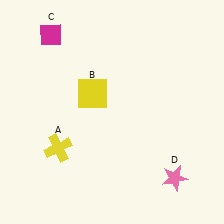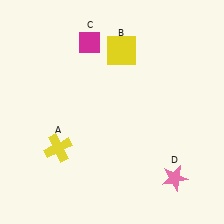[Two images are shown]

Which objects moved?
The objects that moved are: the yellow square (B), the magenta diamond (C).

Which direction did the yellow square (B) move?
The yellow square (B) moved up.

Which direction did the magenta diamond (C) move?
The magenta diamond (C) moved right.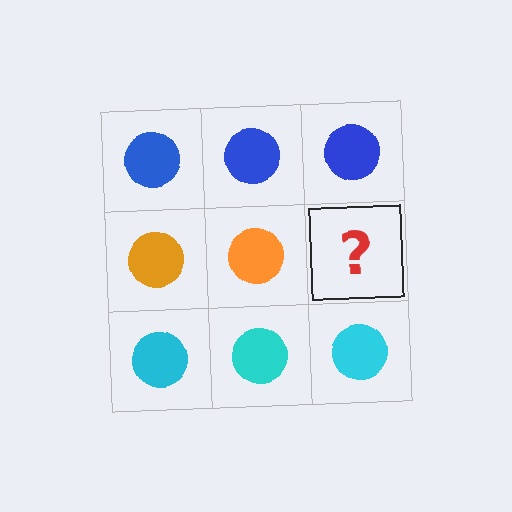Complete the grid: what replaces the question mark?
The question mark should be replaced with an orange circle.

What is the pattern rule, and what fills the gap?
The rule is that each row has a consistent color. The gap should be filled with an orange circle.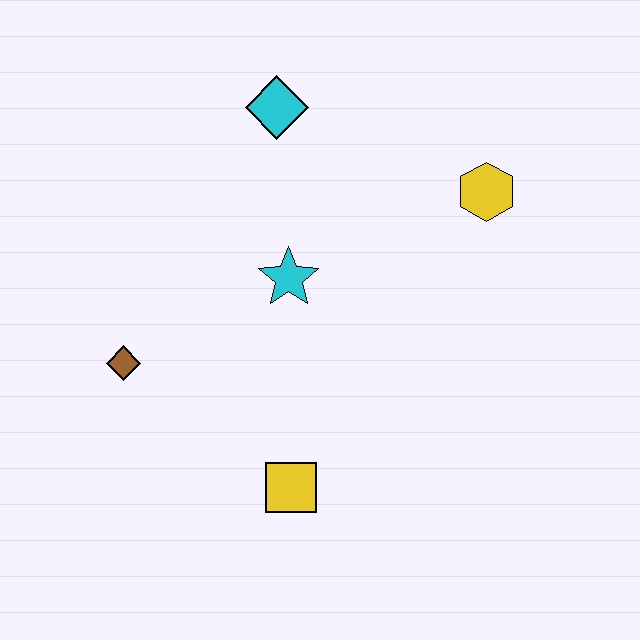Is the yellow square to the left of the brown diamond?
No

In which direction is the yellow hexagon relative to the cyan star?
The yellow hexagon is to the right of the cyan star.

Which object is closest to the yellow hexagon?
The cyan star is closest to the yellow hexagon.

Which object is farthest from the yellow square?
The cyan diamond is farthest from the yellow square.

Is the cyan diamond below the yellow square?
No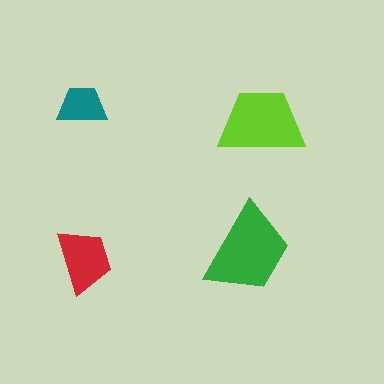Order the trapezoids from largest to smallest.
the green one, the lime one, the red one, the teal one.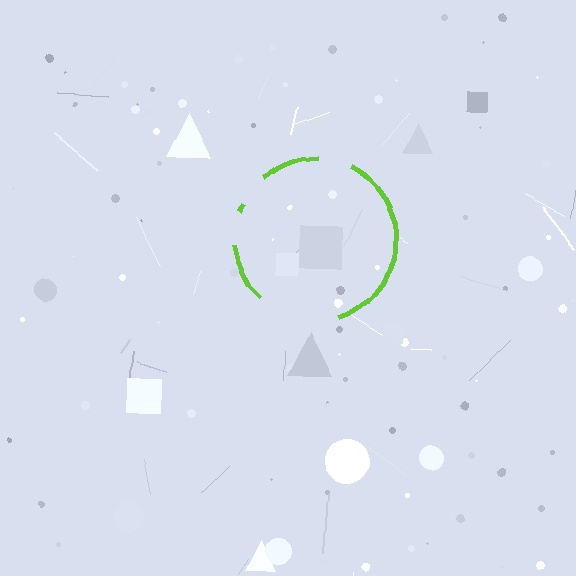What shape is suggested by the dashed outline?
The dashed outline suggests a circle.